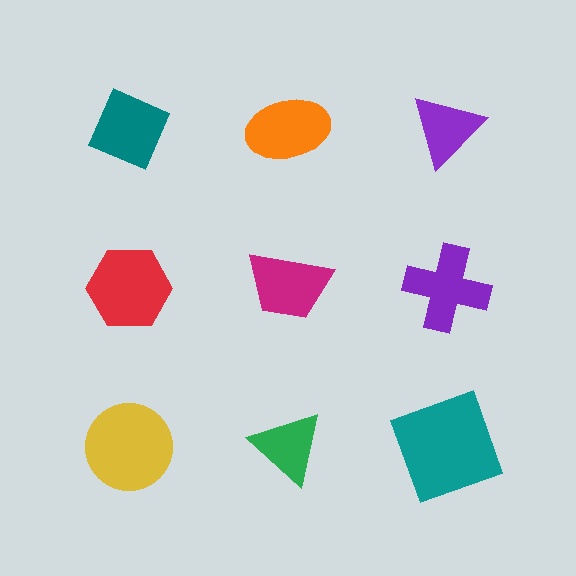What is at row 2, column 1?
A red hexagon.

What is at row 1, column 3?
A purple triangle.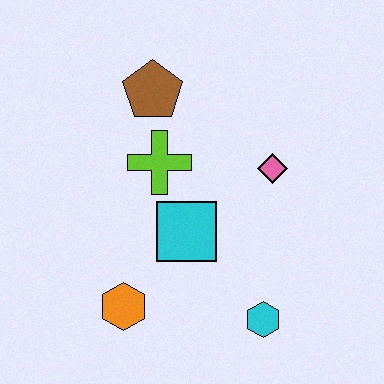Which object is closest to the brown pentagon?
The lime cross is closest to the brown pentagon.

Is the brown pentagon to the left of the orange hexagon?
No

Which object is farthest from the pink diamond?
The orange hexagon is farthest from the pink diamond.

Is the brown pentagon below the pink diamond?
No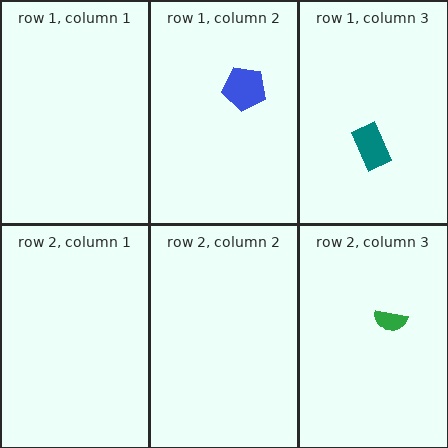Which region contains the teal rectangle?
The row 1, column 3 region.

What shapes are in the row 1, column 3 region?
The teal rectangle.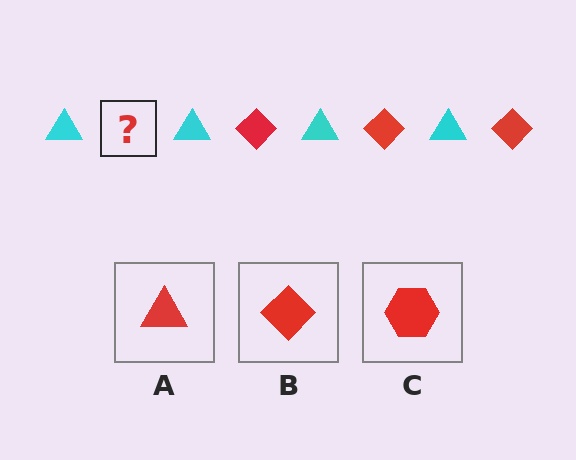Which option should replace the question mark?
Option B.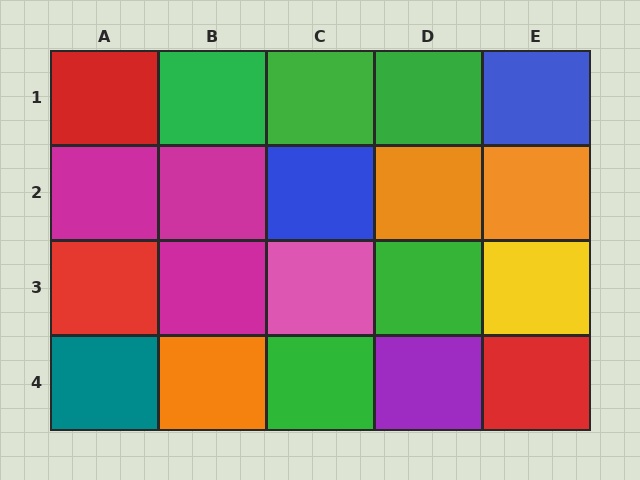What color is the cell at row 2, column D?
Orange.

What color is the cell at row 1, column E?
Blue.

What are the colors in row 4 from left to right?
Teal, orange, green, purple, red.